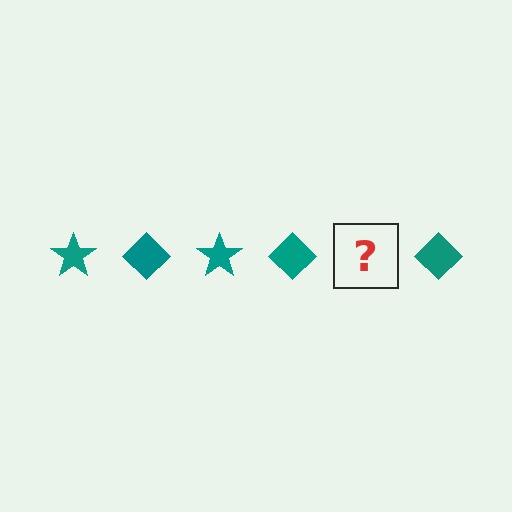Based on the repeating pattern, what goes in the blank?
The blank should be a teal star.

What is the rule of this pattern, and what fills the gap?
The rule is that the pattern cycles through star, diamond shapes in teal. The gap should be filled with a teal star.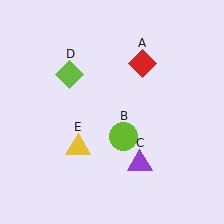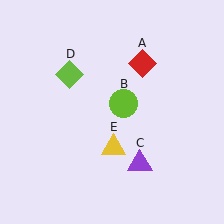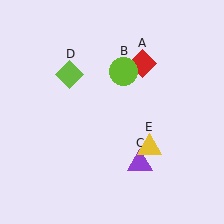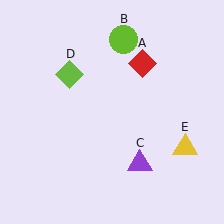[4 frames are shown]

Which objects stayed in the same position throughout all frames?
Red diamond (object A) and purple triangle (object C) and lime diamond (object D) remained stationary.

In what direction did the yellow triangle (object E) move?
The yellow triangle (object E) moved right.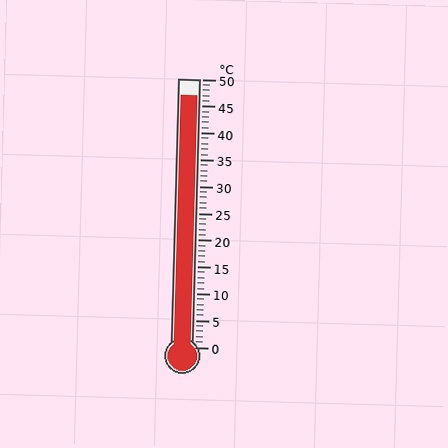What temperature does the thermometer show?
The thermometer shows approximately 47°C.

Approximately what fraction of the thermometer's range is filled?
The thermometer is filled to approximately 95% of its range.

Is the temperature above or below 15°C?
The temperature is above 15°C.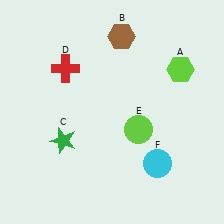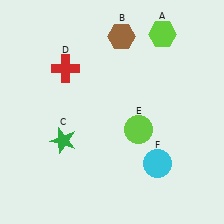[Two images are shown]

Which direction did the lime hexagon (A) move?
The lime hexagon (A) moved up.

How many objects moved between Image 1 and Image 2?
1 object moved between the two images.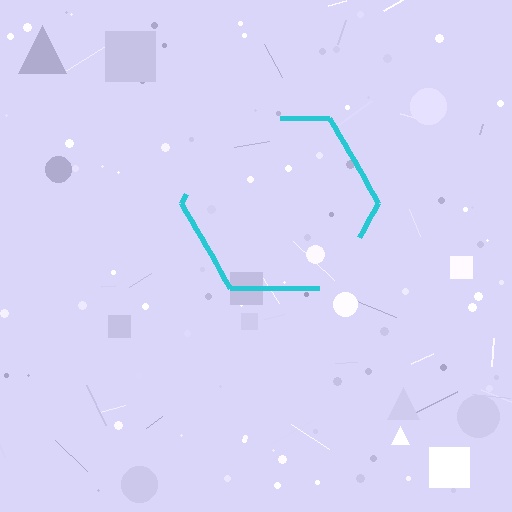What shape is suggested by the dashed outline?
The dashed outline suggests a hexagon.